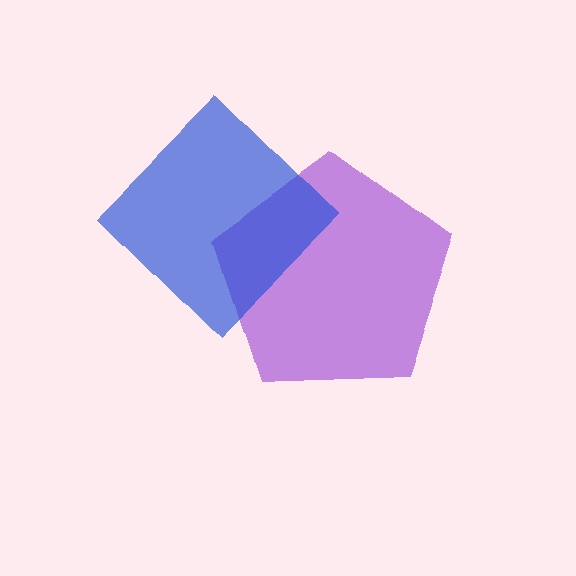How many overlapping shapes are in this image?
There are 2 overlapping shapes in the image.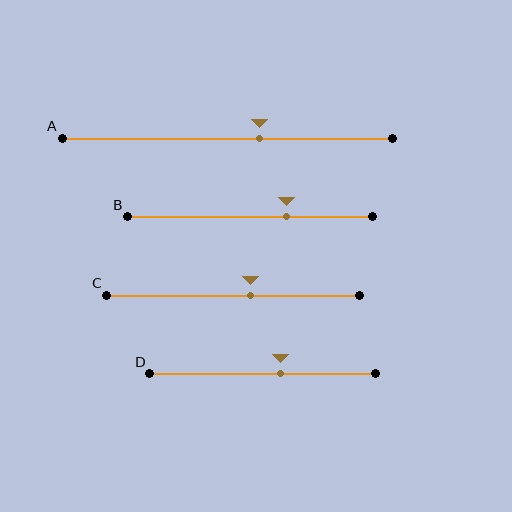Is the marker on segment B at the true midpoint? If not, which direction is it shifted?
No, the marker on segment B is shifted to the right by about 15% of the segment length.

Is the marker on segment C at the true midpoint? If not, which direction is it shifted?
No, the marker on segment C is shifted to the right by about 7% of the segment length.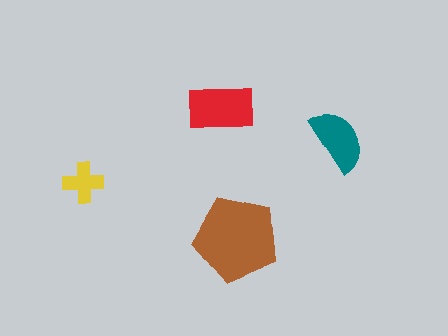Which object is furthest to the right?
The teal semicircle is rightmost.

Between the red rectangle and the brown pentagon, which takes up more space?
The brown pentagon.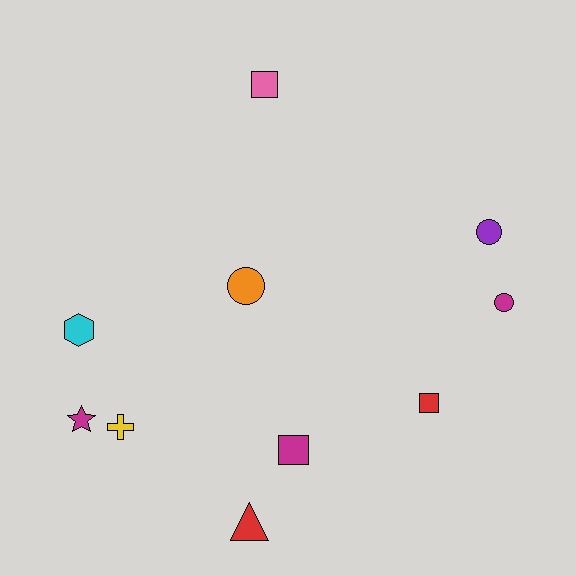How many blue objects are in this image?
There are no blue objects.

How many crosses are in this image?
There is 1 cross.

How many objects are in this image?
There are 10 objects.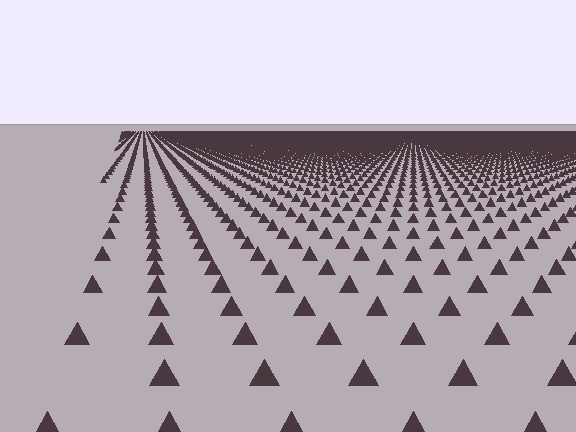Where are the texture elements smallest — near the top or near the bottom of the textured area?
Near the top.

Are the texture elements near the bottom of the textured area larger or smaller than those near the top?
Larger. Near the bottom, elements are closer to the viewer and appear at a bigger on-screen size.